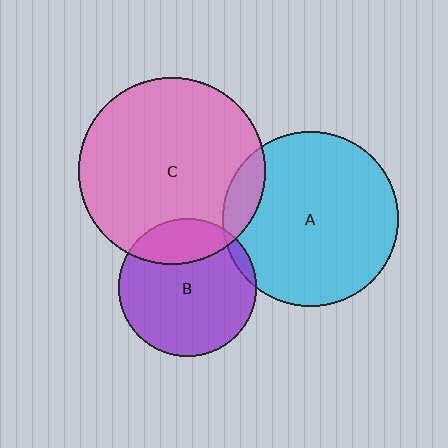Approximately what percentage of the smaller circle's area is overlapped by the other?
Approximately 5%.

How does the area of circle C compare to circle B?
Approximately 1.8 times.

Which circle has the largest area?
Circle C (pink).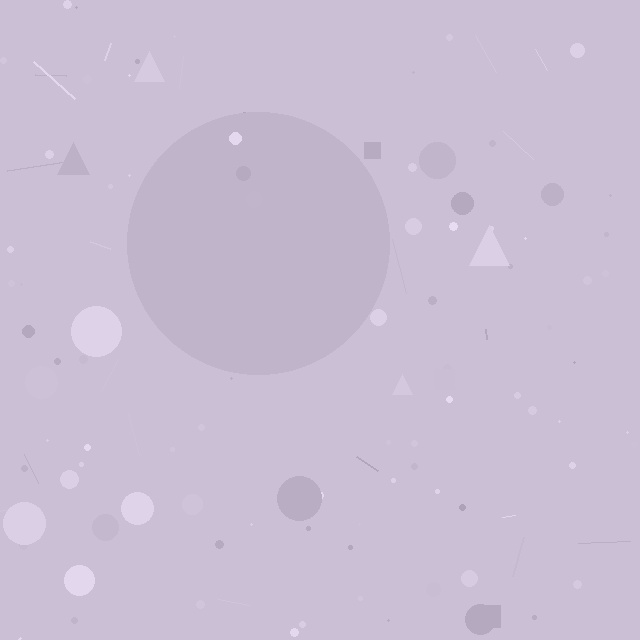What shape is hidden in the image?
A circle is hidden in the image.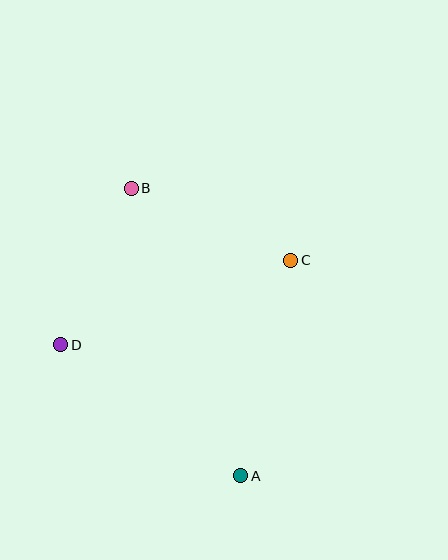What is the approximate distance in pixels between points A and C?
The distance between A and C is approximately 221 pixels.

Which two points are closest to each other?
Points B and D are closest to each other.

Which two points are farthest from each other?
Points A and B are farthest from each other.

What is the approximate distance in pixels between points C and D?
The distance between C and D is approximately 245 pixels.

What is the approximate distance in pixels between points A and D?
The distance between A and D is approximately 223 pixels.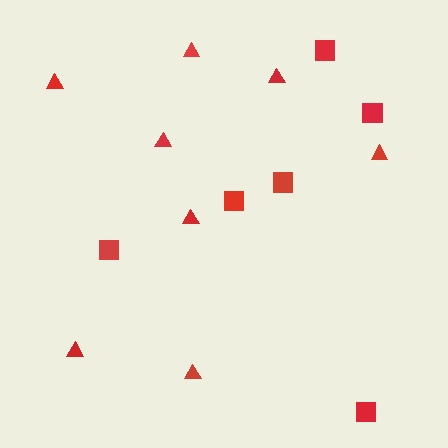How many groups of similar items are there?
There are 2 groups: one group of triangles (8) and one group of squares (6).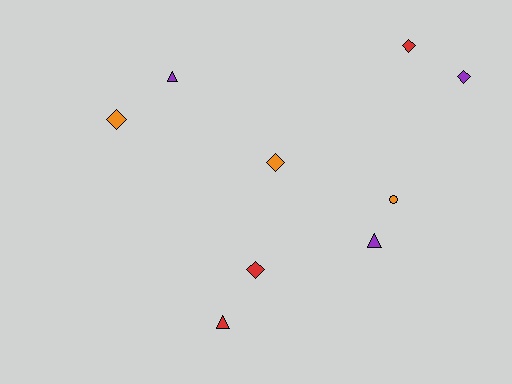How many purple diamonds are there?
There is 1 purple diamond.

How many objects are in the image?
There are 9 objects.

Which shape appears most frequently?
Diamond, with 5 objects.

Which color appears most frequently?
Red, with 3 objects.